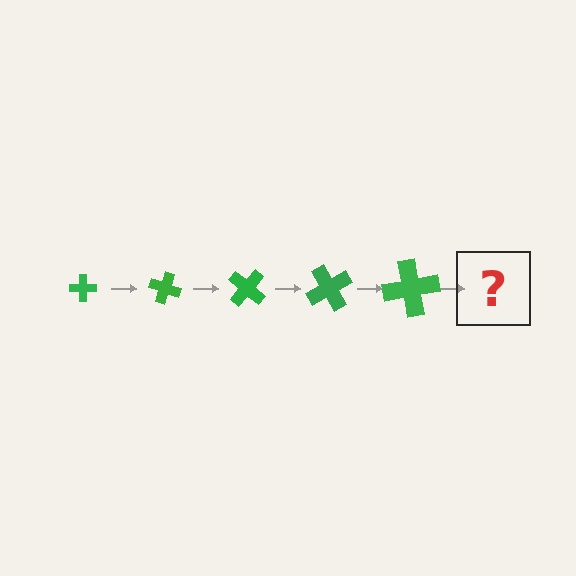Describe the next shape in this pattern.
It should be a cross, larger than the previous one and rotated 100 degrees from the start.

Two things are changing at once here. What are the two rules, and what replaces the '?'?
The two rules are that the cross grows larger each step and it rotates 20 degrees each step. The '?' should be a cross, larger than the previous one and rotated 100 degrees from the start.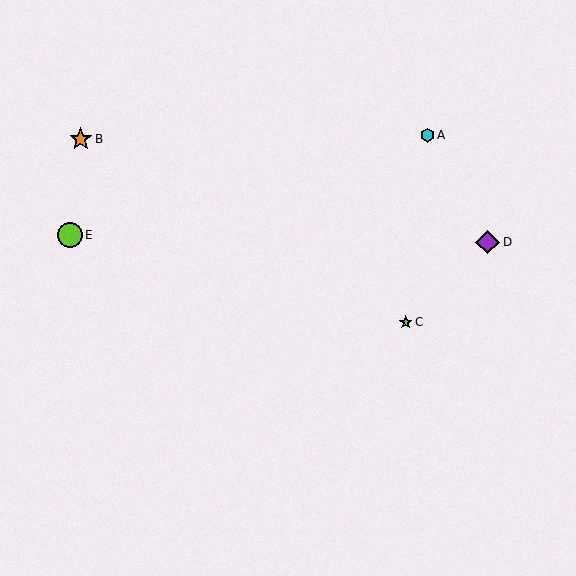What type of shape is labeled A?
Shape A is a cyan hexagon.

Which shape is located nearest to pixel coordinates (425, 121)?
The cyan hexagon (labeled A) at (427, 135) is nearest to that location.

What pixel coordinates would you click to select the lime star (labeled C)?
Click at (406, 322) to select the lime star C.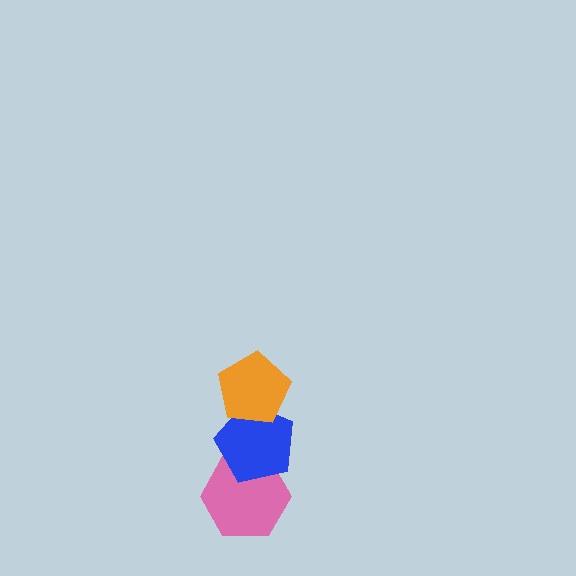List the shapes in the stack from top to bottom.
From top to bottom: the orange pentagon, the blue pentagon, the pink hexagon.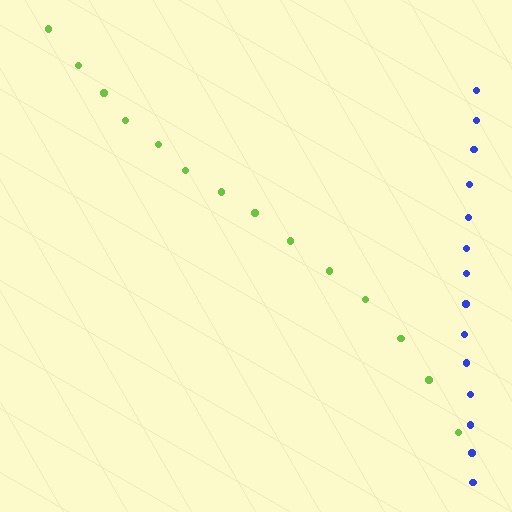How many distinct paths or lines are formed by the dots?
There are 2 distinct paths.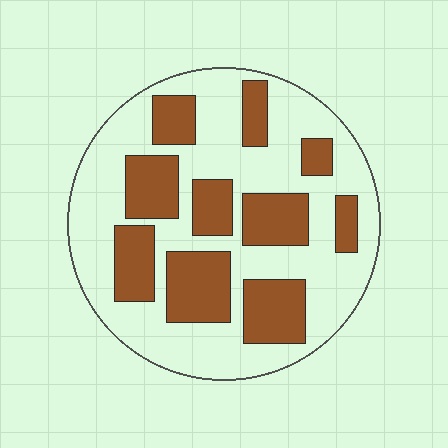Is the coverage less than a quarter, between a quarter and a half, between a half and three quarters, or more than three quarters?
Between a quarter and a half.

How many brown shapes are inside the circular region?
10.